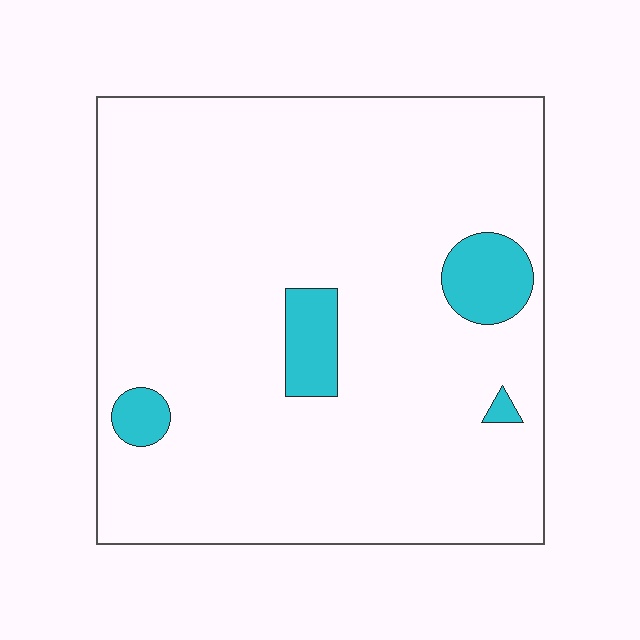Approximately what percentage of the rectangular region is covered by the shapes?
Approximately 10%.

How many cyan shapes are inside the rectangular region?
4.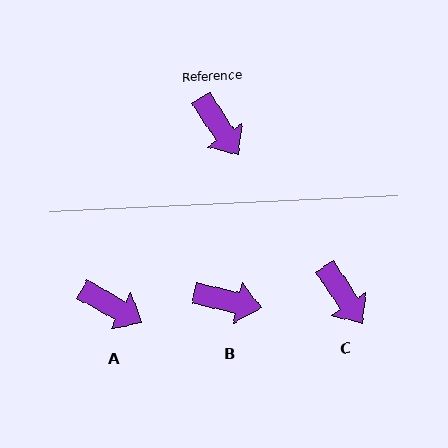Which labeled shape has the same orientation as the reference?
C.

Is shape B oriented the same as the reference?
No, it is off by about 44 degrees.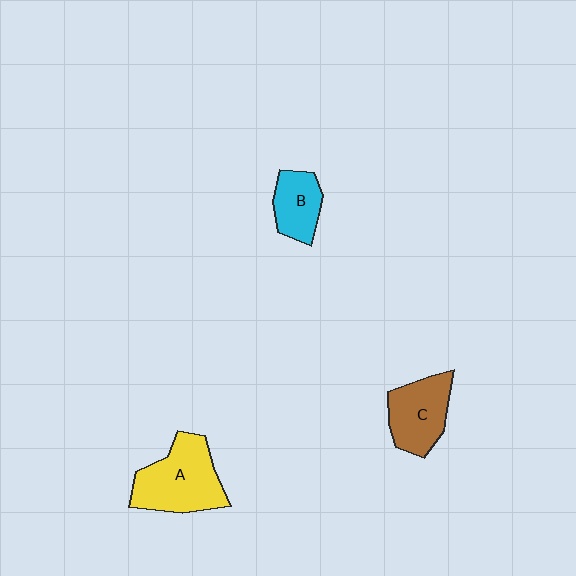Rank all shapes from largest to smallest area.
From largest to smallest: A (yellow), C (brown), B (cyan).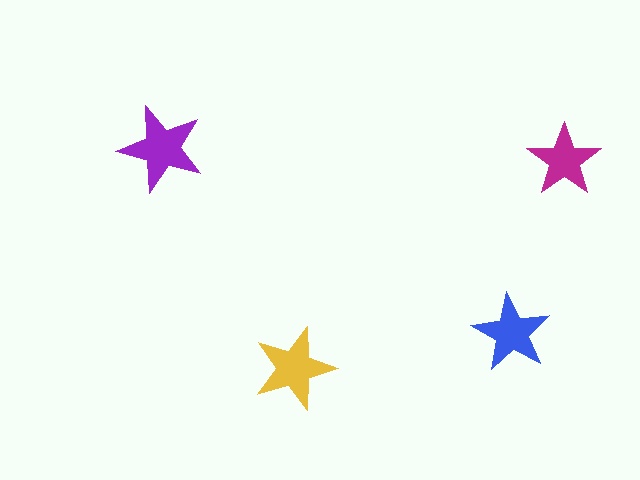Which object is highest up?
The purple star is topmost.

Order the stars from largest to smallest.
the purple one, the yellow one, the blue one, the magenta one.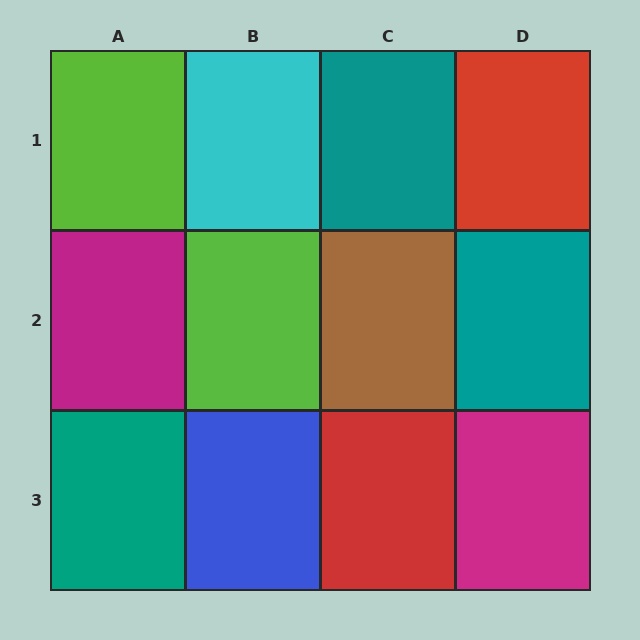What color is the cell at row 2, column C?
Brown.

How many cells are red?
2 cells are red.